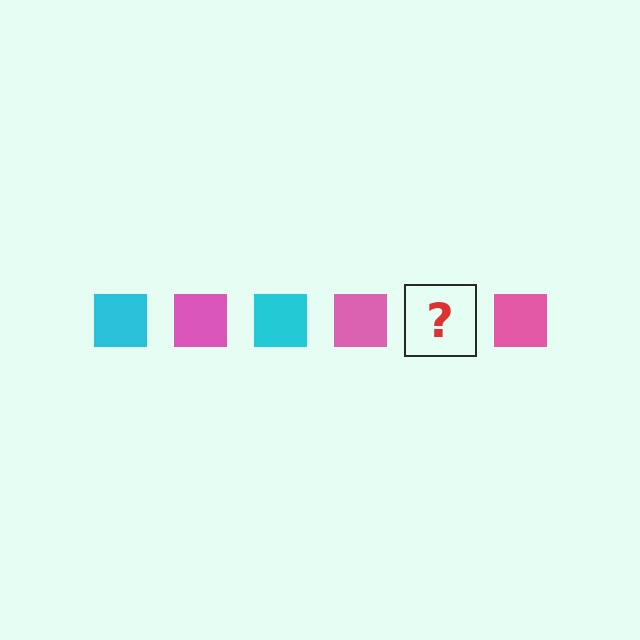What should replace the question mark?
The question mark should be replaced with a cyan square.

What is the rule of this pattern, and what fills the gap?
The rule is that the pattern cycles through cyan, pink squares. The gap should be filled with a cyan square.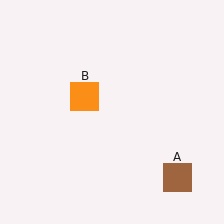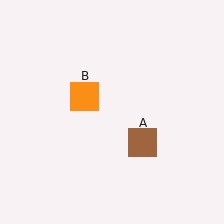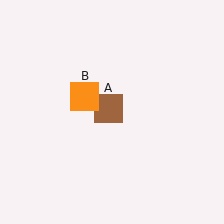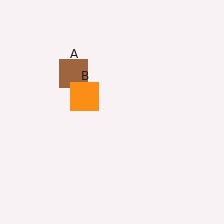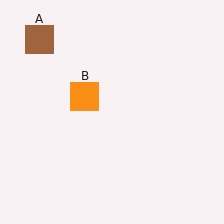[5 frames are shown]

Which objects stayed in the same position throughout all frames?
Orange square (object B) remained stationary.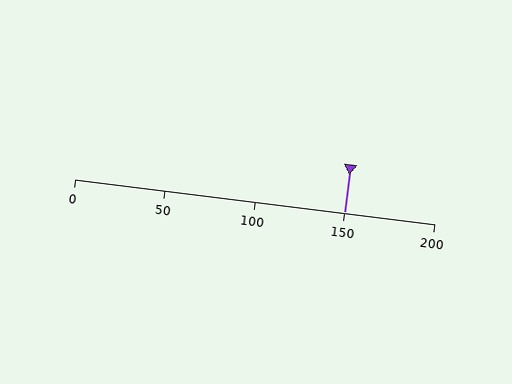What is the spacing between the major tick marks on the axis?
The major ticks are spaced 50 apart.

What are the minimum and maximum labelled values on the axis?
The axis runs from 0 to 200.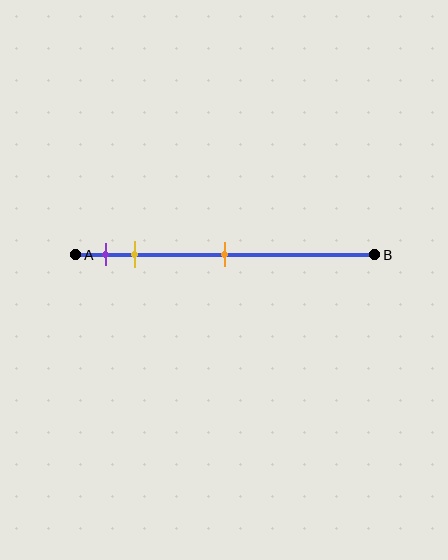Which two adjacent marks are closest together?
The purple and yellow marks are the closest adjacent pair.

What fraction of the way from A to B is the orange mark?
The orange mark is approximately 50% (0.5) of the way from A to B.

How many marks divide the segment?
There are 3 marks dividing the segment.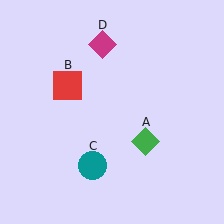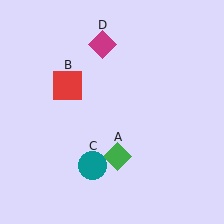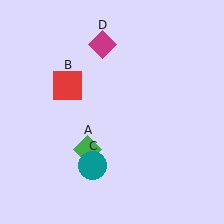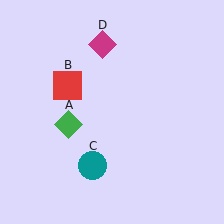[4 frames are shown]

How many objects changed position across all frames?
1 object changed position: green diamond (object A).